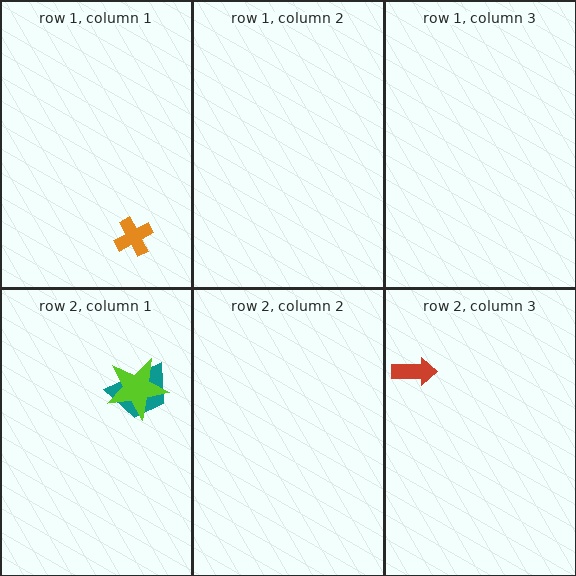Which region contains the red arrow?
The row 2, column 3 region.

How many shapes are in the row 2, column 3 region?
1.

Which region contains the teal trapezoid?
The row 2, column 1 region.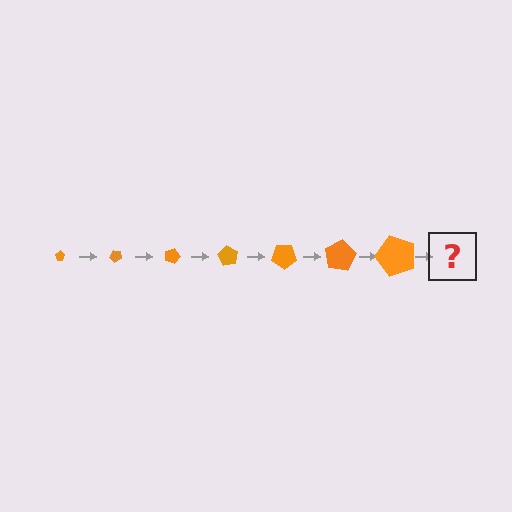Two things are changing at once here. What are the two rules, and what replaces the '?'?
The two rules are that the pentagon grows larger each step and it rotates 45 degrees each step. The '?' should be a pentagon, larger than the previous one and rotated 315 degrees from the start.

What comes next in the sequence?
The next element should be a pentagon, larger than the previous one and rotated 315 degrees from the start.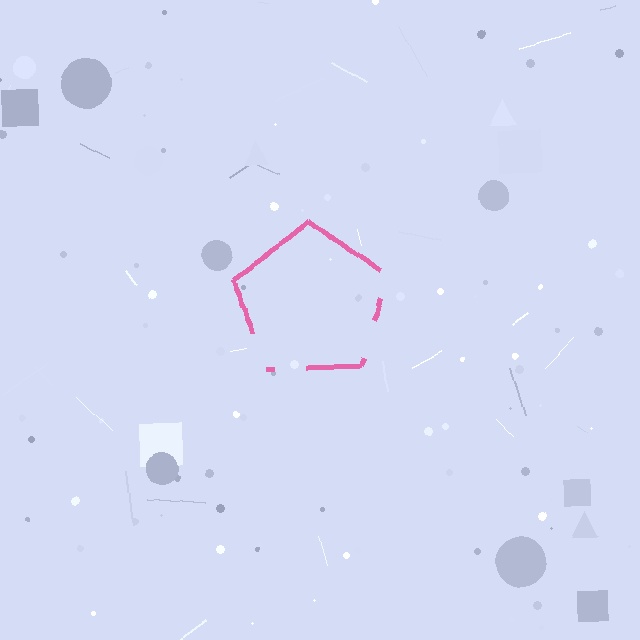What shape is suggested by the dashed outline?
The dashed outline suggests a pentagon.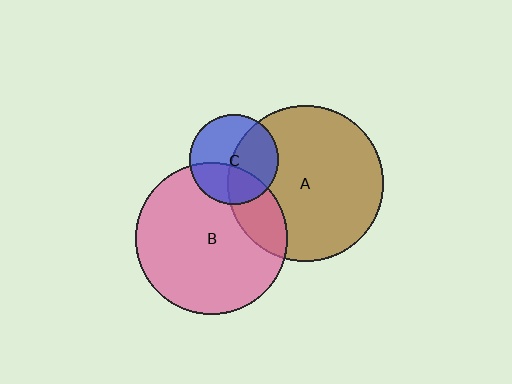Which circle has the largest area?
Circle A (brown).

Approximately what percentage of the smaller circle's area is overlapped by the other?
Approximately 45%.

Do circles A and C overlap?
Yes.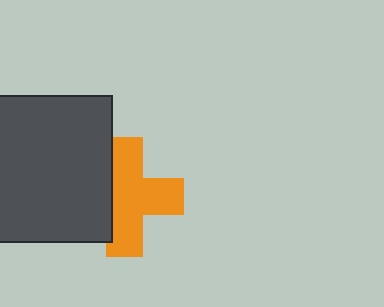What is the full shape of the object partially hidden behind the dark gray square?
The partially hidden object is an orange cross.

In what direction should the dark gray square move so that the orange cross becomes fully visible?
The dark gray square should move left. That is the shortest direction to clear the overlap and leave the orange cross fully visible.